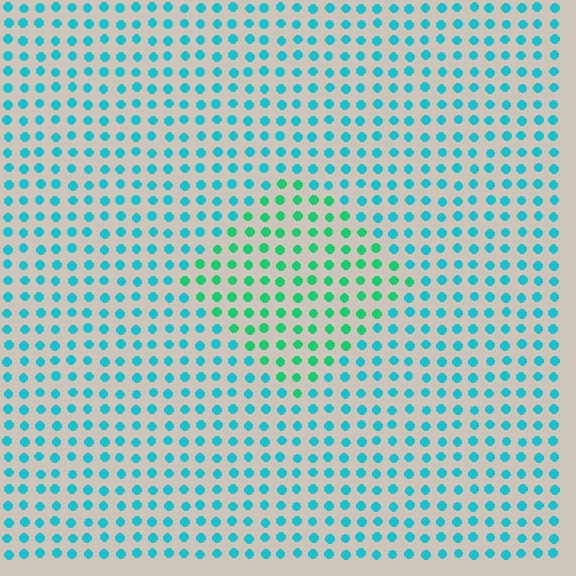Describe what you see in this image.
The image is filled with small cyan elements in a uniform arrangement. A diamond-shaped region is visible where the elements are tinted to a slightly different hue, forming a subtle color boundary.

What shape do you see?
I see a diamond.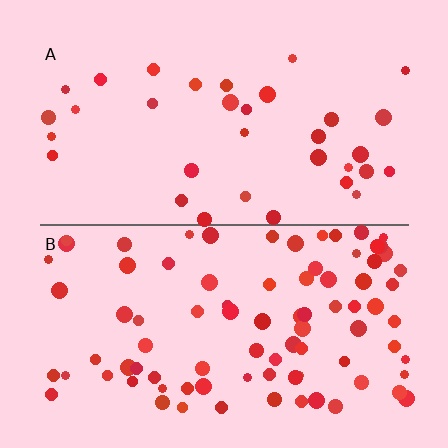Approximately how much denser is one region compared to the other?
Approximately 2.6× — region B over region A.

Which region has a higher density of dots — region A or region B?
B (the bottom).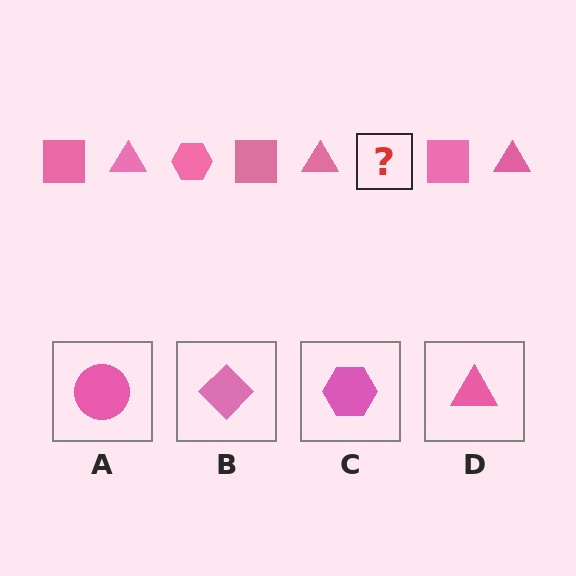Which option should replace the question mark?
Option C.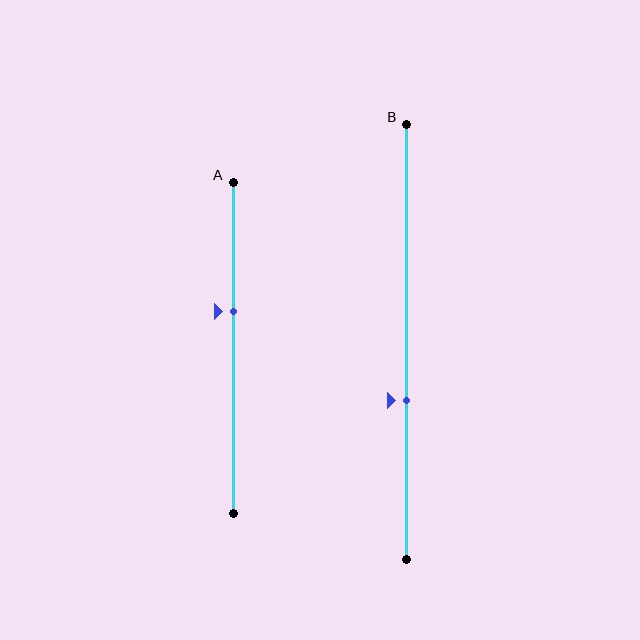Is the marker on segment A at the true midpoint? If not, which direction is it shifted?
No, the marker on segment A is shifted upward by about 11% of the segment length.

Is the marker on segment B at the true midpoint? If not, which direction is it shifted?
No, the marker on segment B is shifted downward by about 13% of the segment length.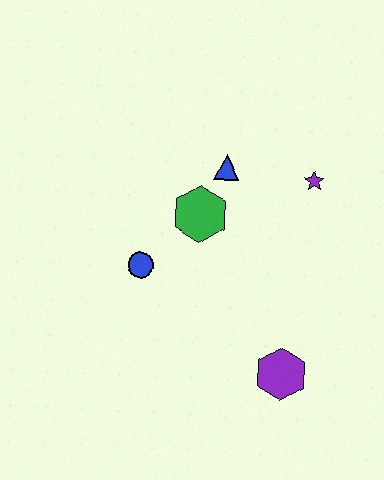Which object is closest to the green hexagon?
The blue triangle is closest to the green hexagon.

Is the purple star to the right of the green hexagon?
Yes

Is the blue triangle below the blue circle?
No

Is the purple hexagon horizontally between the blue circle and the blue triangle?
No